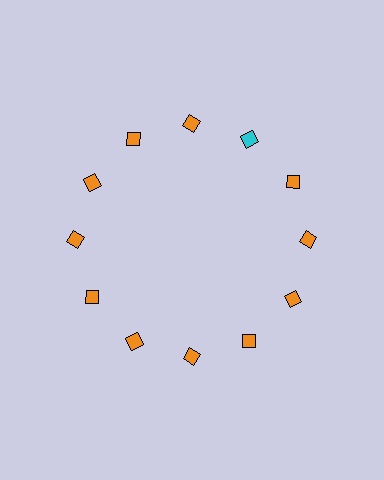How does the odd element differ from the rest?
It has a different color: cyan instead of orange.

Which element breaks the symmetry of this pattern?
The cyan diamond at roughly the 1 o'clock position breaks the symmetry. All other shapes are orange diamonds.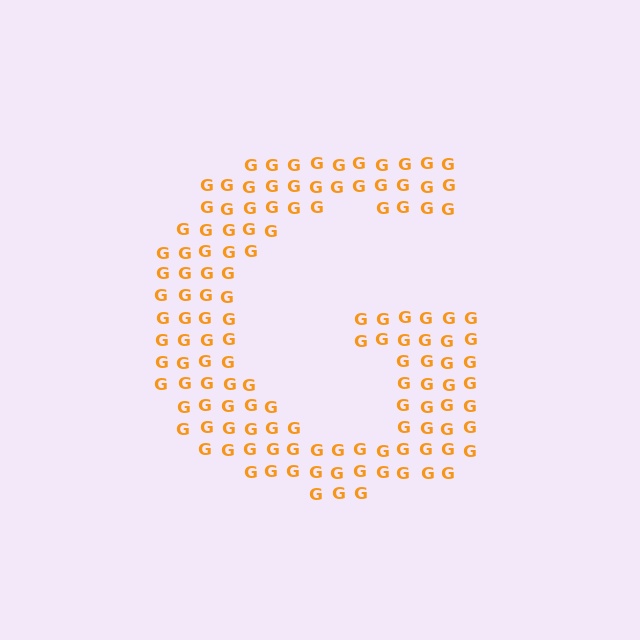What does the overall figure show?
The overall figure shows the letter G.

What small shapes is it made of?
It is made of small letter G's.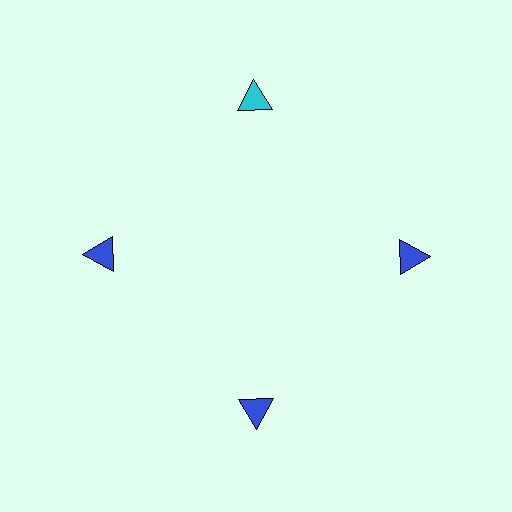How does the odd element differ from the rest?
It has a different color: cyan instead of blue.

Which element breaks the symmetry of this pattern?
The cyan triangle at roughly the 12 o'clock position breaks the symmetry. All other shapes are blue triangles.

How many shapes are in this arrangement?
There are 4 shapes arranged in a ring pattern.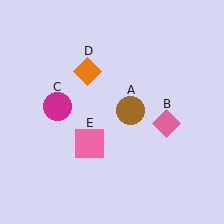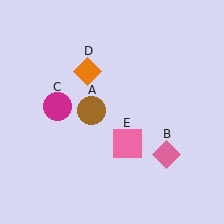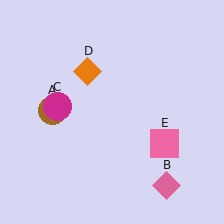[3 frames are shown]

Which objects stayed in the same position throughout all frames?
Magenta circle (object C) and orange diamond (object D) remained stationary.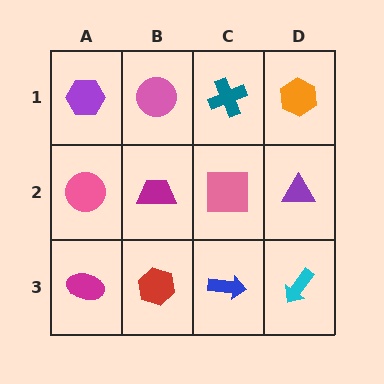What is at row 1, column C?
A teal cross.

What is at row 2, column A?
A pink circle.